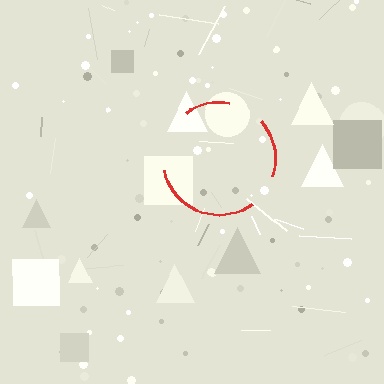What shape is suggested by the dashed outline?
The dashed outline suggests a circle.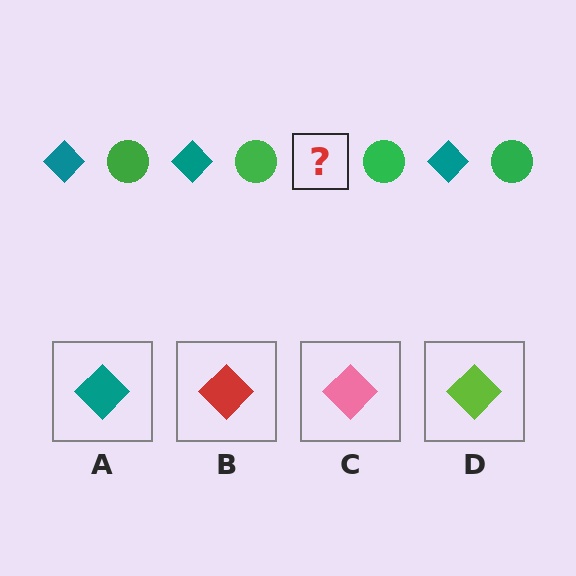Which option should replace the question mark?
Option A.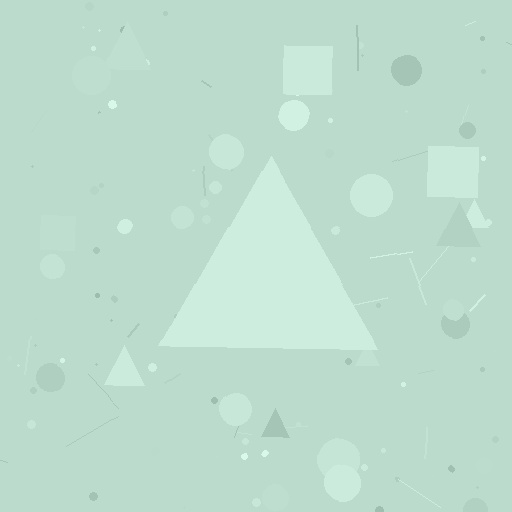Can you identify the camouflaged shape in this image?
The camouflaged shape is a triangle.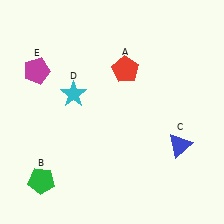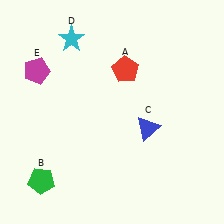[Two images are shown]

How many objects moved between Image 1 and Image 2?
2 objects moved between the two images.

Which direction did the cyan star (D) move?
The cyan star (D) moved up.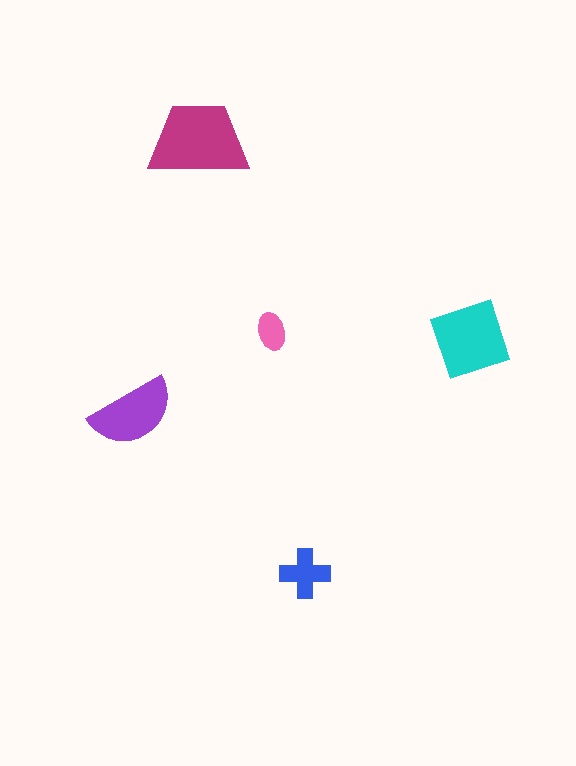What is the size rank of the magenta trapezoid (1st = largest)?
1st.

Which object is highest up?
The magenta trapezoid is topmost.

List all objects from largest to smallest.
The magenta trapezoid, the cyan diamond, the purple semicircle, the blue cross, the pink ellipse.